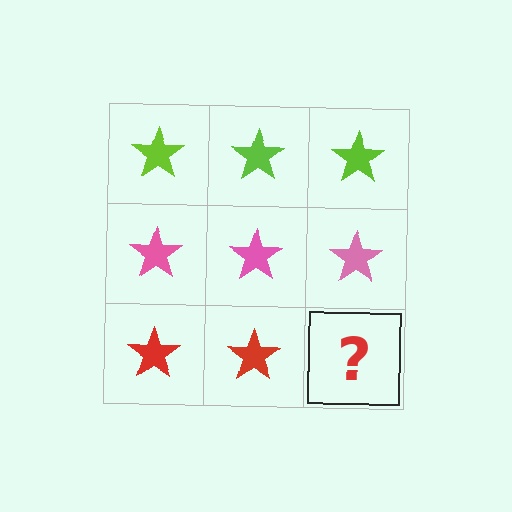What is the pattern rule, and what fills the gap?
The rule is that each row has a consistent color. The gap should be filled with a red star.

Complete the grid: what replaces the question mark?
The question mark should be replaced with a red star.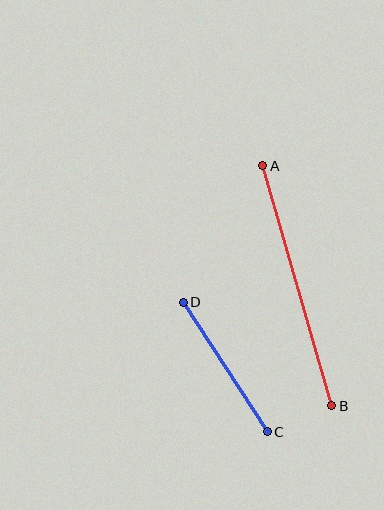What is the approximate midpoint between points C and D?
The midpoint is at approximately (225, 367) pixels.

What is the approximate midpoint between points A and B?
The midpoint is at approximately (297, 286) pixels.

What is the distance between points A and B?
The distance is approximately 250 pixels.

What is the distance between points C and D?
The distance is approximately 154 pixels.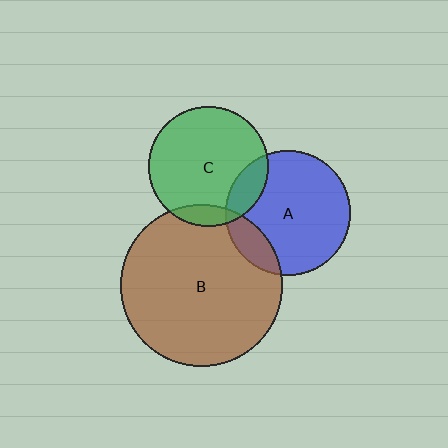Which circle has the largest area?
Circle B (brown).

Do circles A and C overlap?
Yes.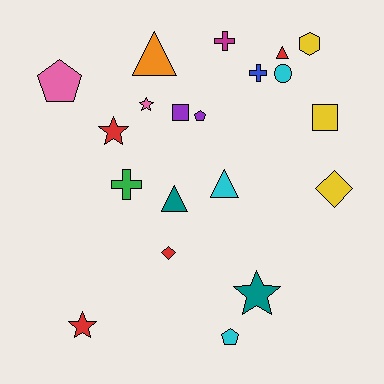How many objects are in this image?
There are 20 objects.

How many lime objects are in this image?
There are no lime objects.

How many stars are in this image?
There are 4 stars.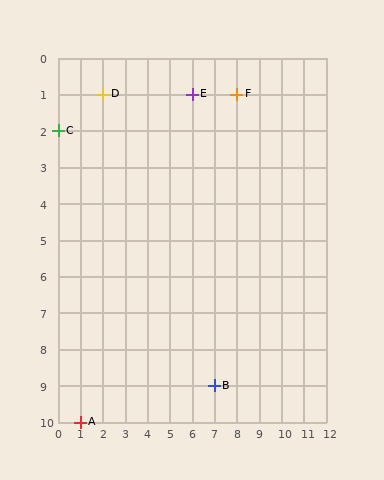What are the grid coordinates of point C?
Point C is at grid coordinates (0, 2).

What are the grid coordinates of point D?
Point D is at grid coordinates (2, 1).